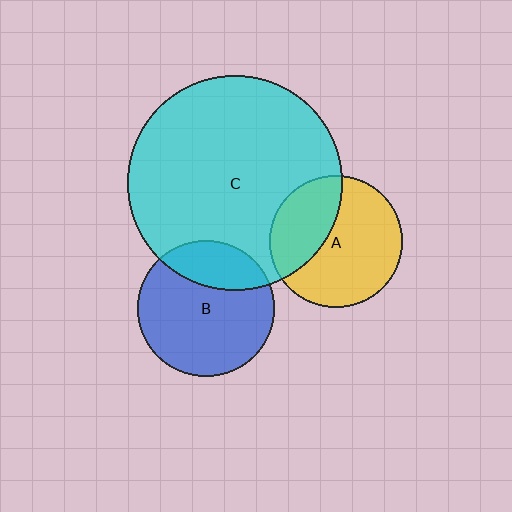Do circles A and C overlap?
Yes.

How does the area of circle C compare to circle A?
Approximately 2.6 times.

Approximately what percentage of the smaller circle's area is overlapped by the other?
Approximately 35%.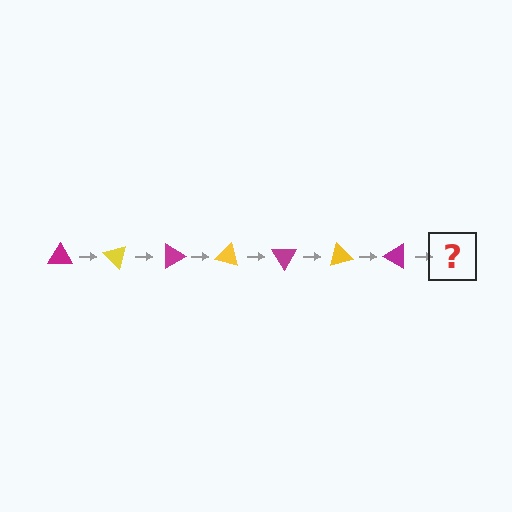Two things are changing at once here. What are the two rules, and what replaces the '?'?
The two rules are that it rotates 45 degrees each step and the color cycles through magenta and yellow. The '?' should be a yellow triangle, rotated 315 degrees from the start.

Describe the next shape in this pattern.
It should be a yellow triangle, rotated 315 degrees from the start.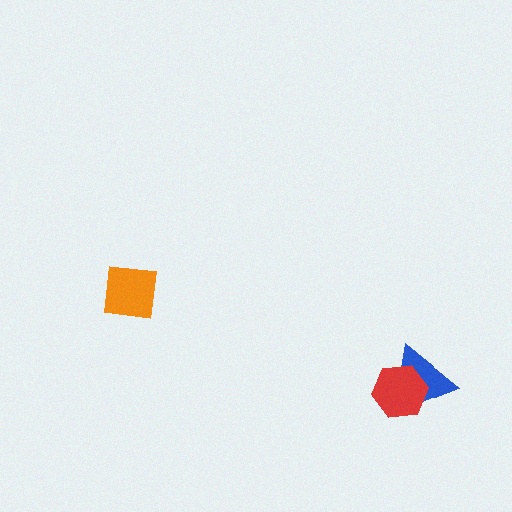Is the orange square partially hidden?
No, no other shape covers it.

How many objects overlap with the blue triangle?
1 object overlaps with the blue triangle.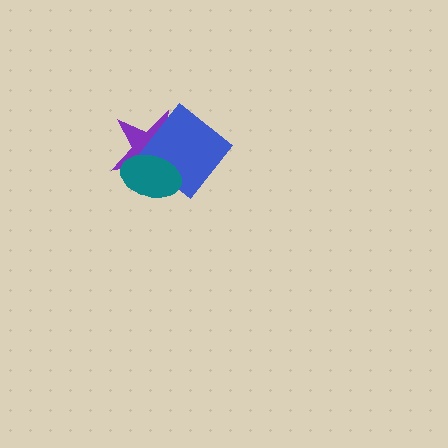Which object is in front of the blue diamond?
The teal ellipse is in front of the blue diamond.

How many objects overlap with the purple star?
2 objects overlap with the purple star.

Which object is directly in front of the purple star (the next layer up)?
The blue diamond is directly in front of the purple star.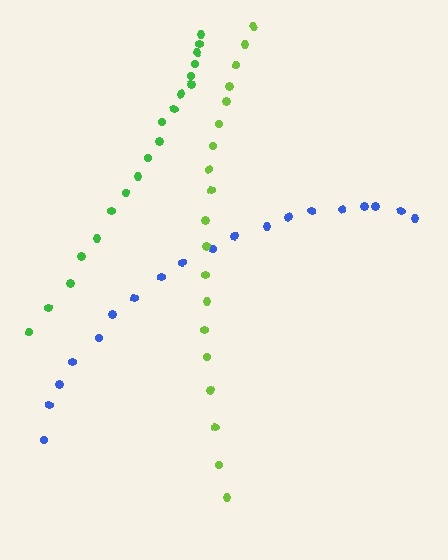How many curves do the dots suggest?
There are 3 distinct paths.